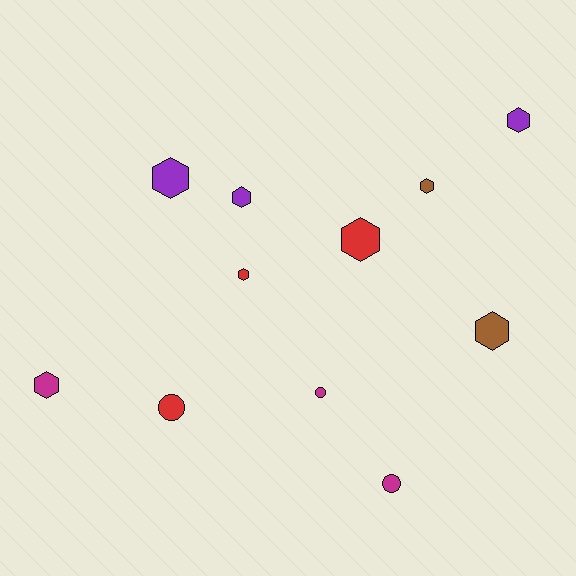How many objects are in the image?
There are 11 objects.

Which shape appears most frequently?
Hexagon, with 8 objects.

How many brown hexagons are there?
There are 2 brown hexagons.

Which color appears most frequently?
Purple, with 3 objects.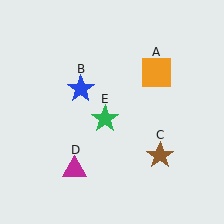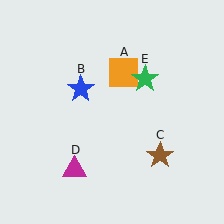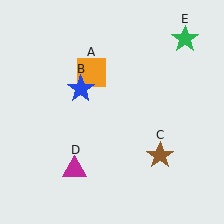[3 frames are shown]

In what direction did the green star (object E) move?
The green star (object E) moved up and to the right.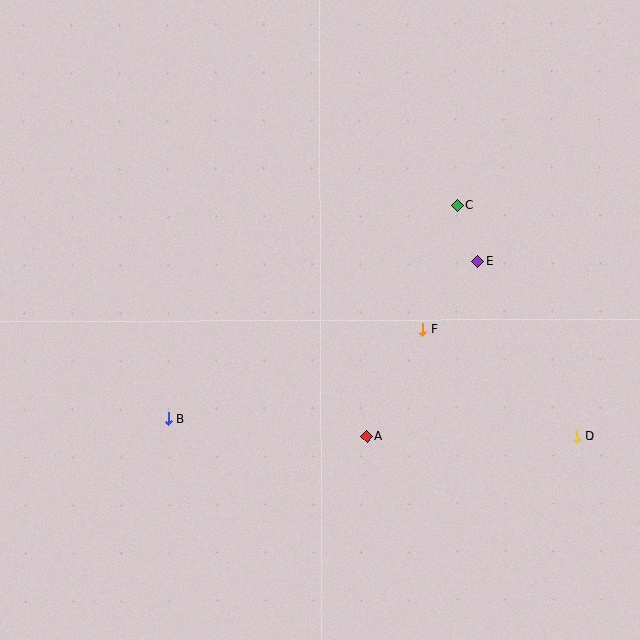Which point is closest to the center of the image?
Point F at (423, 329) is closest to the center.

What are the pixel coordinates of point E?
Point E is at (477, 262).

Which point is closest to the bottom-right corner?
Point D is closest to the bottom-right corner.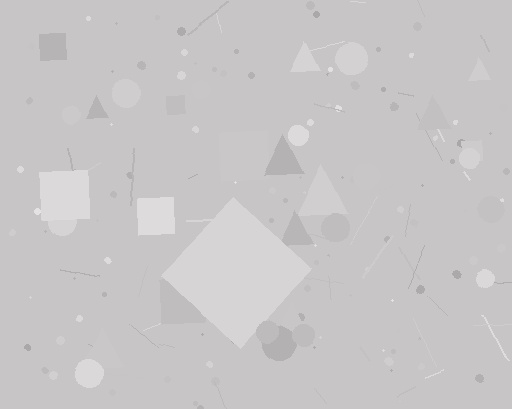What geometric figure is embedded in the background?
A diamond is embedded in the background.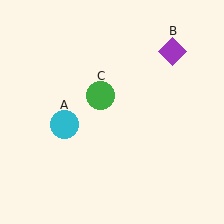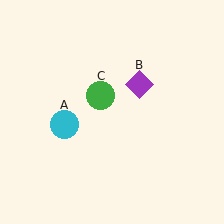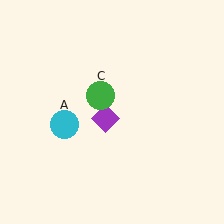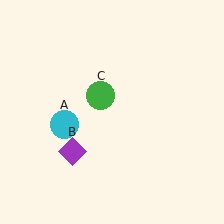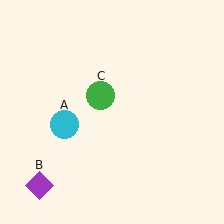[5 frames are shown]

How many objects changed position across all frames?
1 object changed position: purple diamond (object B).